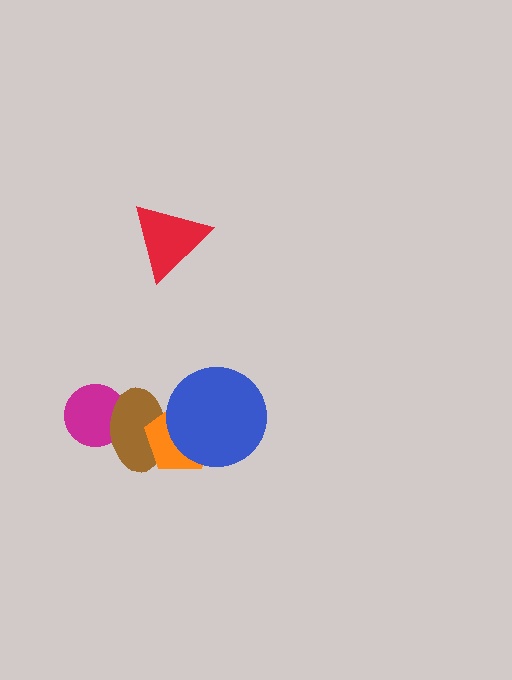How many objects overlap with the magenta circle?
1 object overlaps with the magenta circle.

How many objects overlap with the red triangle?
0 objects overlap with the red triangle.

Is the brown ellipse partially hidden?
Yes, it is partially covered by another shape.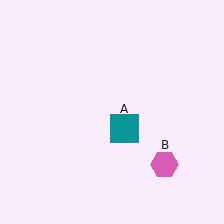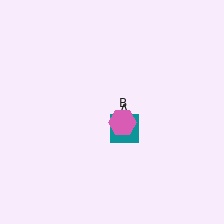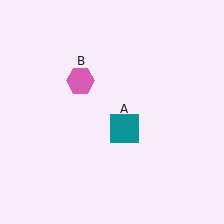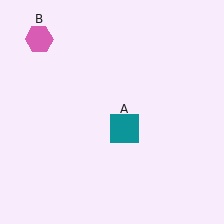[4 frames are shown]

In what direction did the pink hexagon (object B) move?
The pink hexagon (object B) moved up and to the left.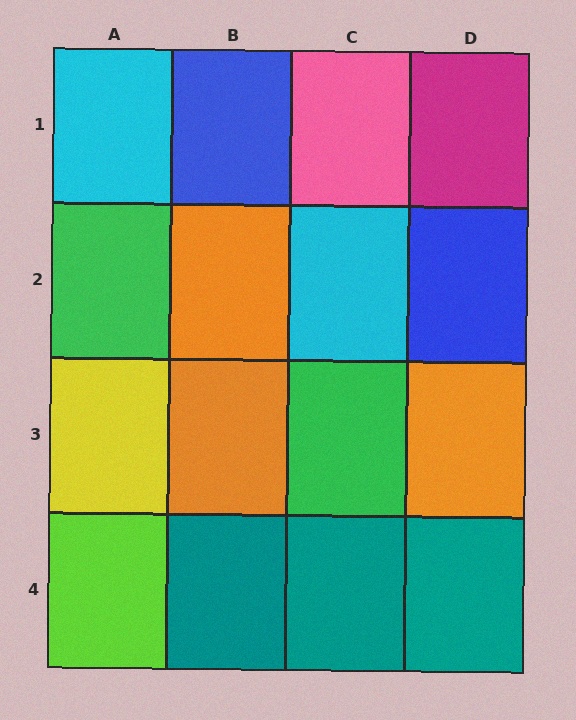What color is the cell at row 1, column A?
Cyan.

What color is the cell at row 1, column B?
Blue.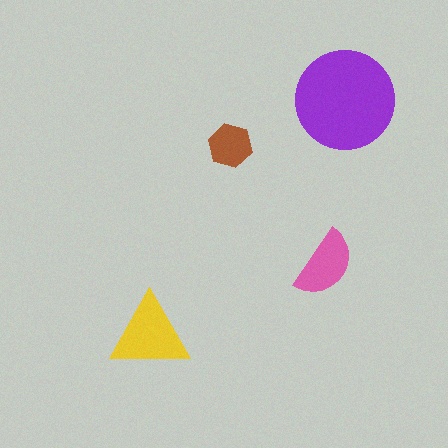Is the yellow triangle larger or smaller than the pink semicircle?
Larger.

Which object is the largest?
The purple circle.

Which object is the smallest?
The brown hexagon.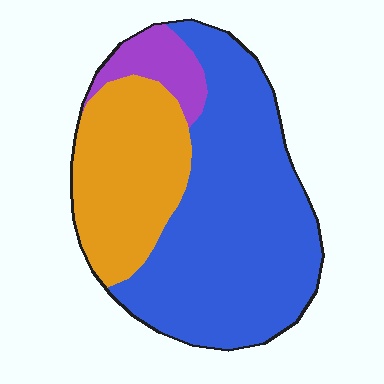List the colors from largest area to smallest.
From largest to smallest: blue, orange, purple.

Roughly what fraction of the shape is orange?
Orange takes up between a sixth and a third of the shape.